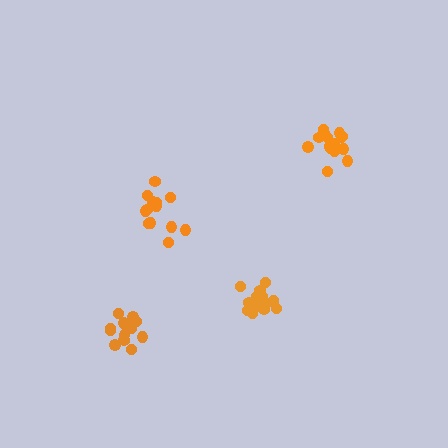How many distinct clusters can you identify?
There are 4 distinct clusters.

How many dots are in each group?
Group 1: 17 dots, Group 2: 14 dots, Group 3: 15 dots, Group 4: 15 dots (61 total).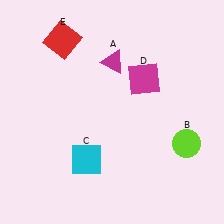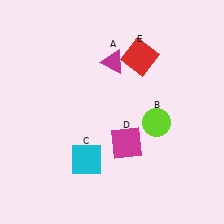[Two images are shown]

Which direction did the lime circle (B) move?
The lime circle (B) moved left.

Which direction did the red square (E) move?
The red square (E) moved right.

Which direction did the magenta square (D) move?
The magenta square (D) moved down.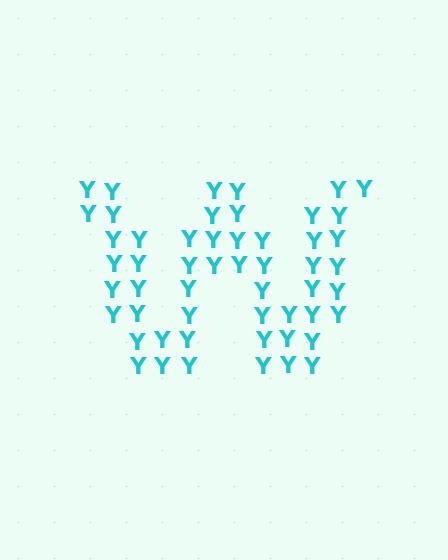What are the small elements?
The small elements are letter Y's.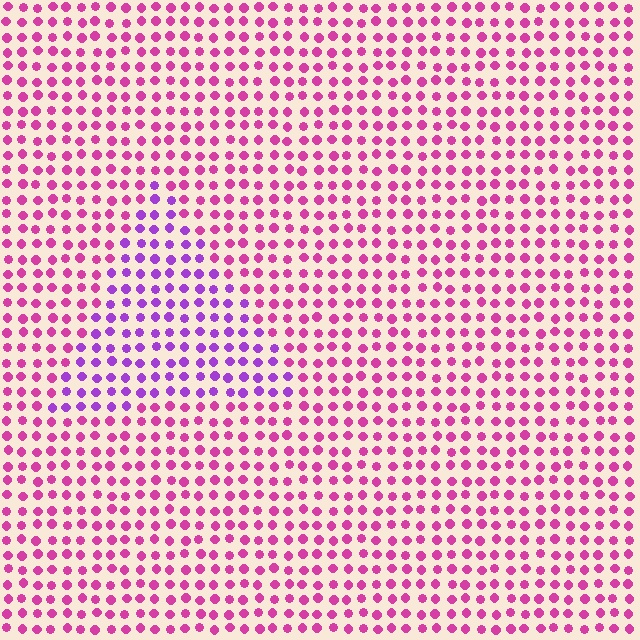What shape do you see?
I see a triangle.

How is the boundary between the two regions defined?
The boundary is defined purely by a slight shift in hue (about 39 degrees). Spacing, size, and orientation are identical on both sides.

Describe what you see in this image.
The image is filled with small magenta elements in a uniform arrangement. A triangle-shaped region is visible where the elements are tinted to a slightly different hue, forming a subtle color boundary.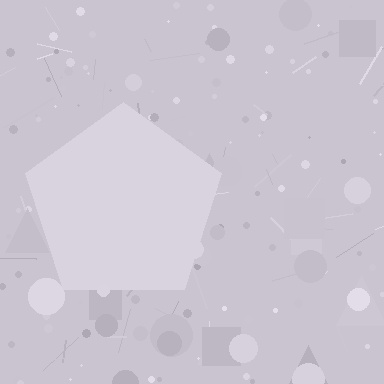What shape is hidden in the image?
A pentagon is hidden in the image.